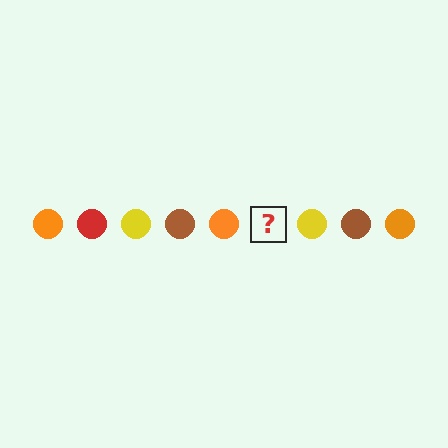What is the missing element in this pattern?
The missing element is a red circle.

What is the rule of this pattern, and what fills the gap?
The rule is that the pattern cycles through orange, red, yellow, brown circles. The gap should be filled with a red circle.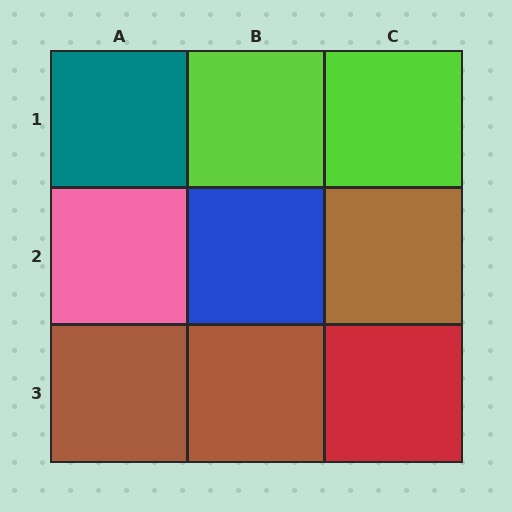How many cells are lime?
2 cells are lime.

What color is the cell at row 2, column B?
Blue.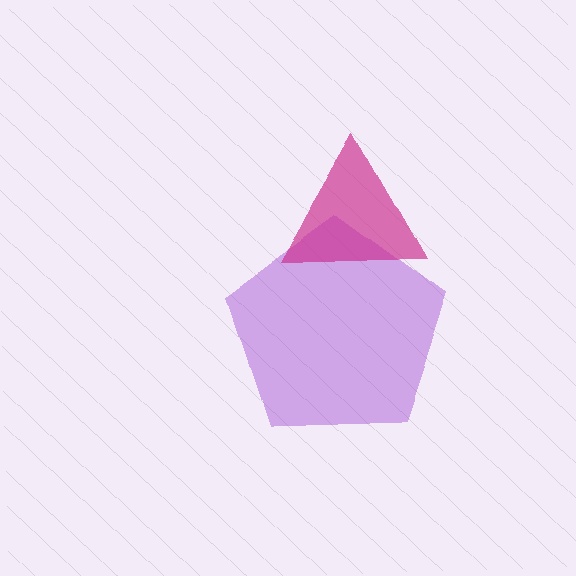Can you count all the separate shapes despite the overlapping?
Yes, there are 2 separate shapes.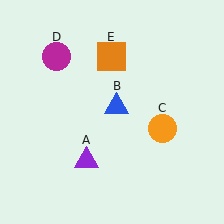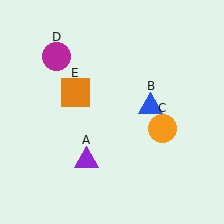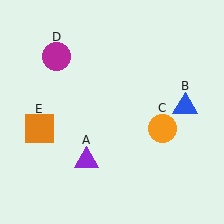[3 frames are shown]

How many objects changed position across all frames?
2 objects changed position: blue triangle (object B), orange square (object E).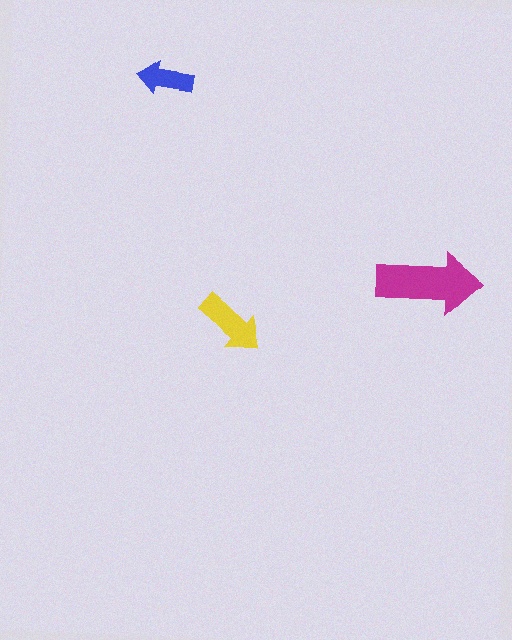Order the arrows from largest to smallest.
the magenta one, the yellow one, the blue one.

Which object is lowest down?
The yellow arrow is bottommost.